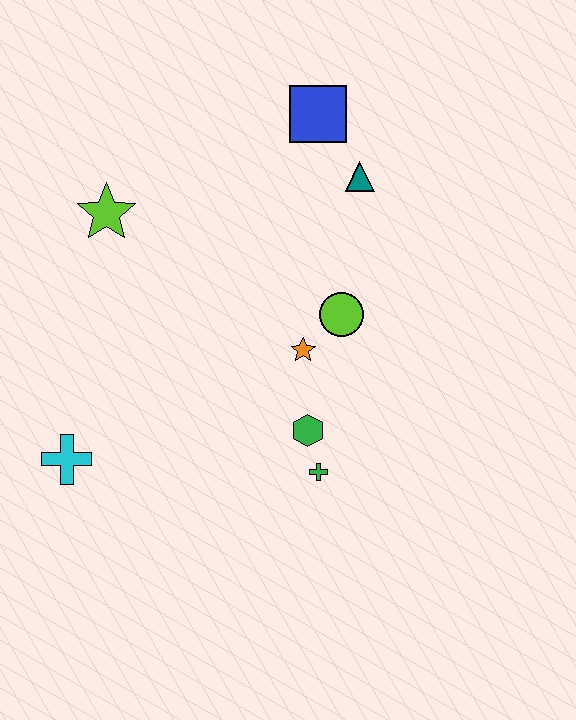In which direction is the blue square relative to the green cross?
The blue square is above the green cross.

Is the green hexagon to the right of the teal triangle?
No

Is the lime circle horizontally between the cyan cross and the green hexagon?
No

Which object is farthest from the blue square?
The cyan cross is farthest from the blue square.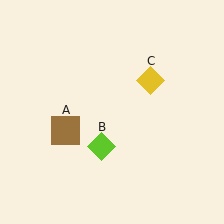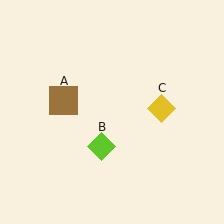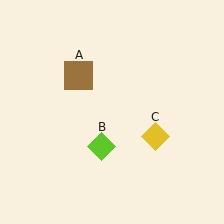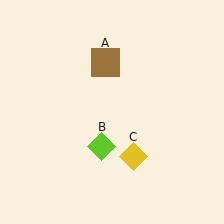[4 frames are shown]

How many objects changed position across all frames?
2 objects changed position: brown square (object A), yellow diamond (object C).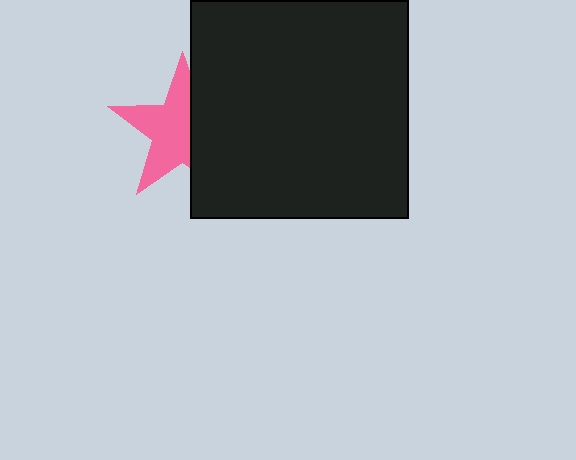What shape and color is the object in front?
The object in front is a black square.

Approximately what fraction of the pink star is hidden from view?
Roughly 41% of the pink star is hidden behind the black square.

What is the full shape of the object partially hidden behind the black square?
The partially hidden object is a pink star.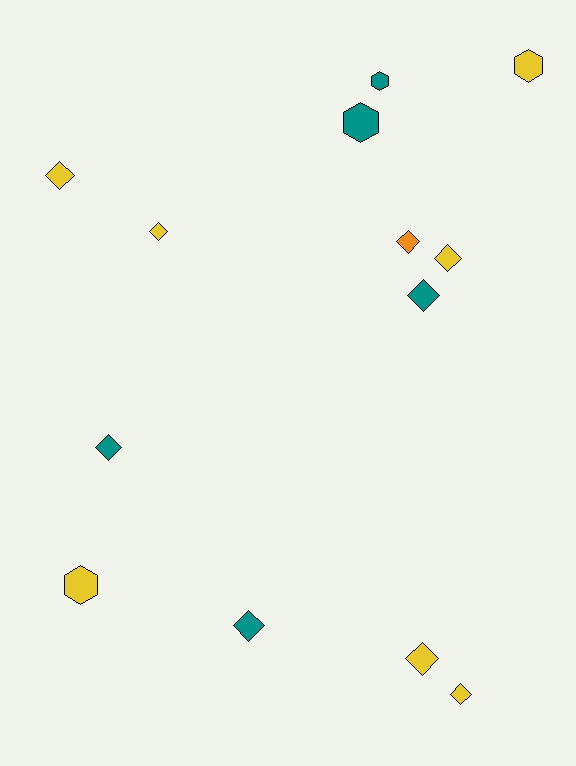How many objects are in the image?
There are 13 objects.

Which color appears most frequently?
Yellow, with 7 objects.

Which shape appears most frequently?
Diamond, with 9 objects.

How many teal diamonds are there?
There are 3 teal diamonds.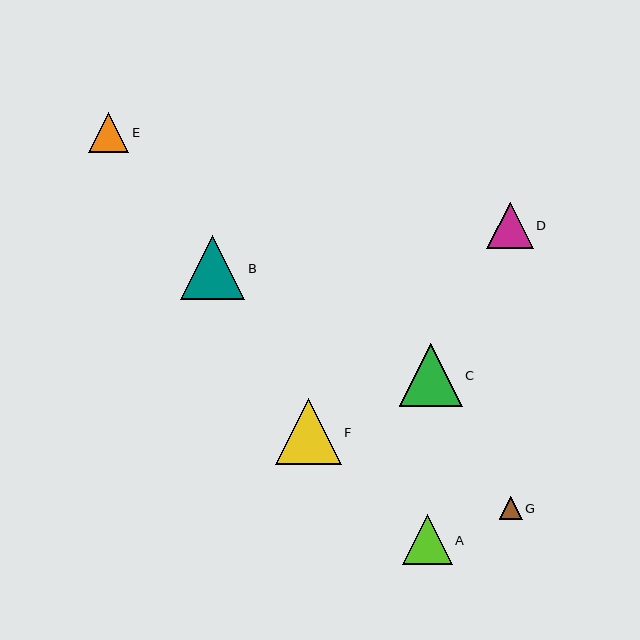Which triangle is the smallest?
Triangle G is the smallest with a size of approximately 22 pixels.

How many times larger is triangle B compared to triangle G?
Triangle B is approximately 2.9 times the size of triangle G.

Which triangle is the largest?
Triangle F is the largest with a size of approximately 66 pixels.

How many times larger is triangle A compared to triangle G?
Triangle A is approximately 2.2 times the size of triangle G.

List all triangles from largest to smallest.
From largest to smallest: F, B, C, A, D, E, G.